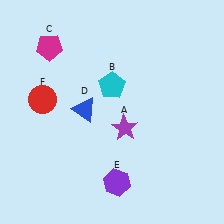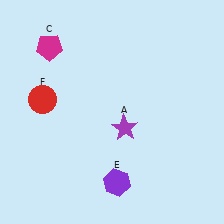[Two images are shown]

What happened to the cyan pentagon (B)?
The cyan pentagon (B) was removed in Image 2. It was in the top-right area of Image 1.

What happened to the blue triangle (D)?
The blue triangle (D) was removed in Image 2. It was in the top-left area of Image 1.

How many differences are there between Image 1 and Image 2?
There are 2 differences between the two images.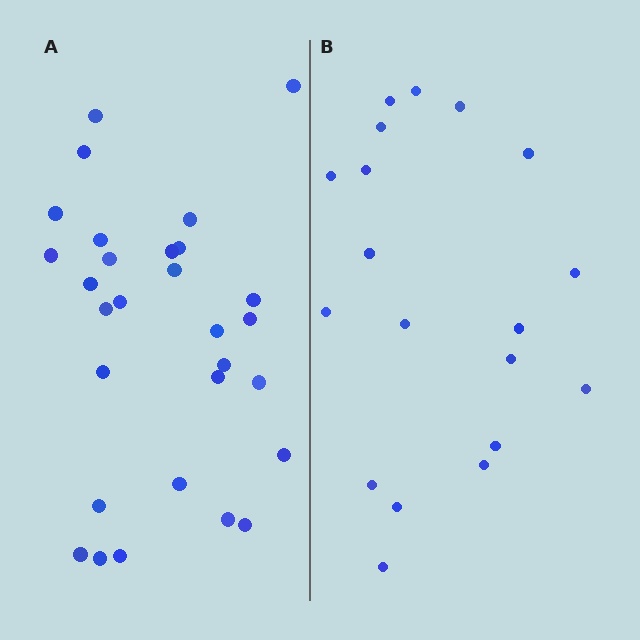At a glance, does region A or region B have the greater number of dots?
Region A (the left region) has more dots.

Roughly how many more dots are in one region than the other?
Region A has roughly 10 or so more dots than region B.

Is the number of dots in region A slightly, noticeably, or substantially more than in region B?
Region A has substantially more. The ratio is roughly 1.5 to 1.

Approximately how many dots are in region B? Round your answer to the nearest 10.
About 20 dots. (The exact count is 19, which rounds to 20.)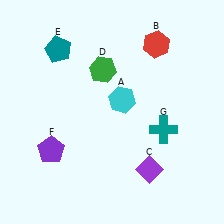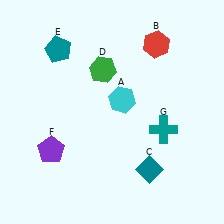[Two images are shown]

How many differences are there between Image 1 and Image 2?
There is 1 difference between the two images.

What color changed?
The diamond (C) changed from purple in Image 1 to teal in Image 2.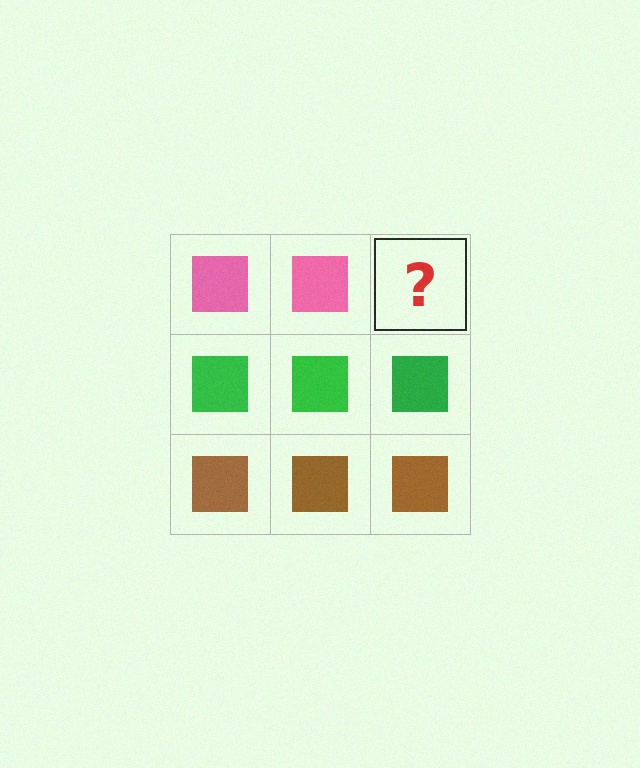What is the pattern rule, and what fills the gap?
The rule is that each row has a consistent color. The gap should be filled with a pink square.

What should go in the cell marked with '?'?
The missing cell should contain a pink square.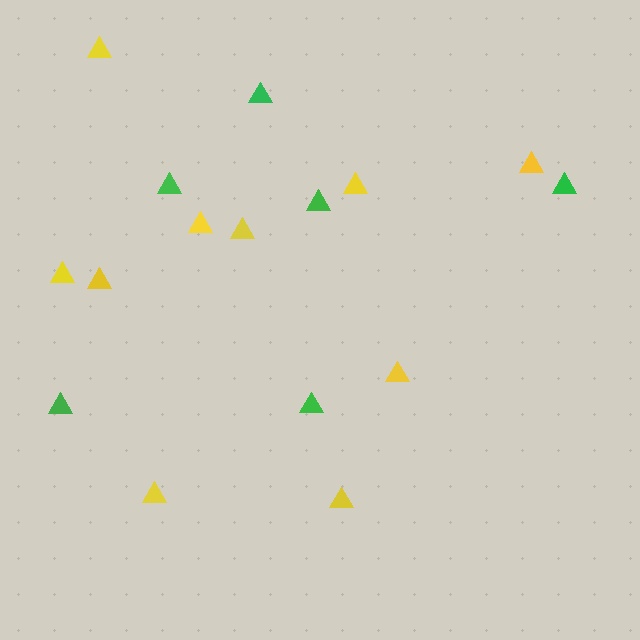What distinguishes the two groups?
There are 2 groups: one group of yellow triangles (10) and one group of green triangles (6).